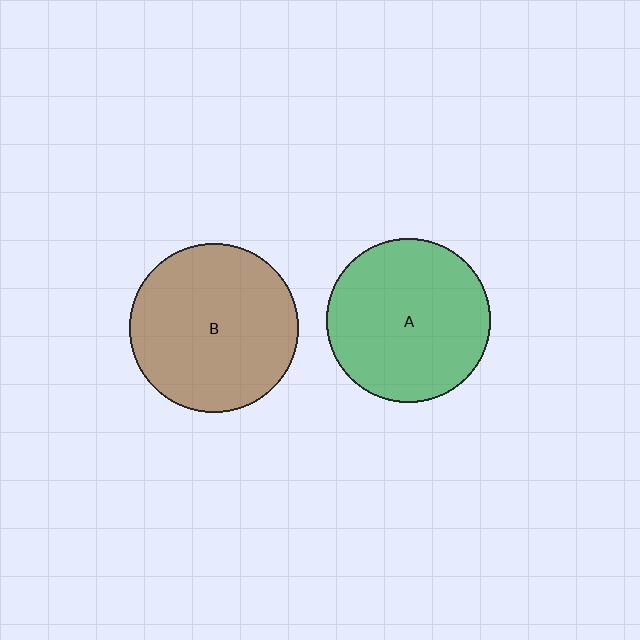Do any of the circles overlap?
No, none of the circles overlap.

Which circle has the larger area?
Circle B (brown).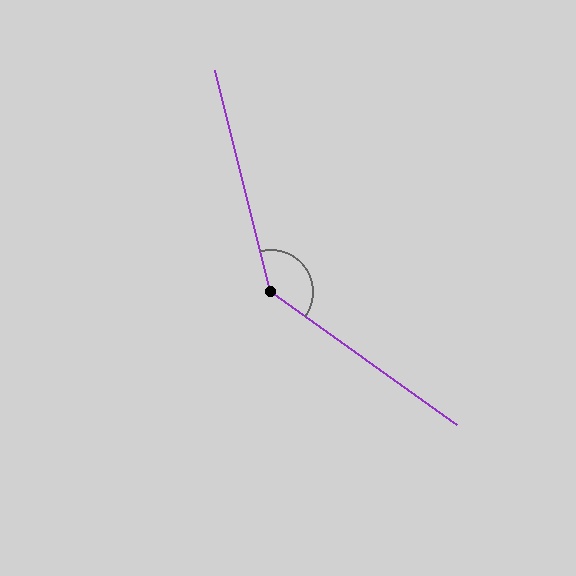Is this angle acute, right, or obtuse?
It is obtuse.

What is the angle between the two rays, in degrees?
Approximately 140 degrees.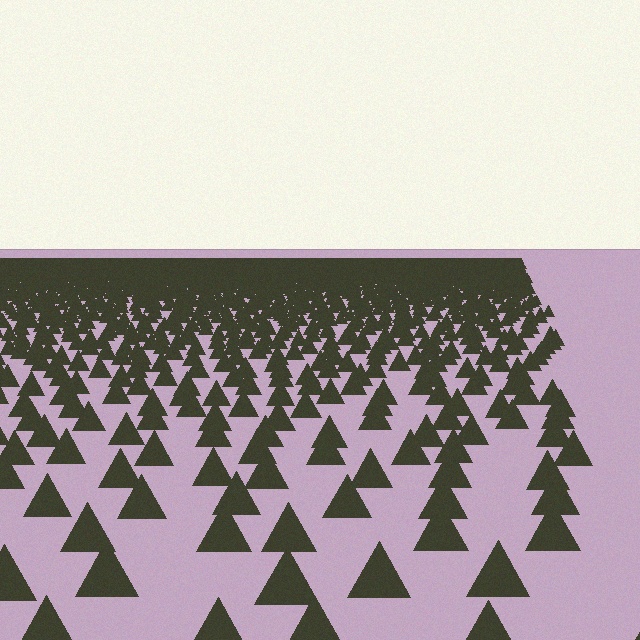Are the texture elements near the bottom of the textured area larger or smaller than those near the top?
Larger. Near the bottom, elements are closer to the viewer and appear at a bigger on-screen size.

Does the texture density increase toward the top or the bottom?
Density increases toward the top.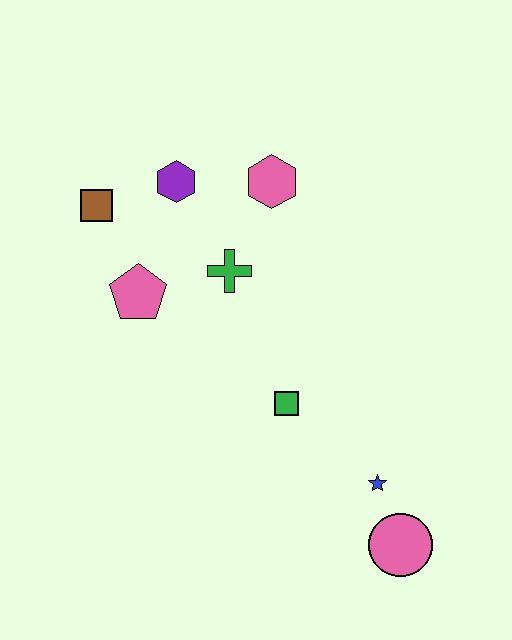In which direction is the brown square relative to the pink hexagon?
The brown square is to the left of the pink hexagon.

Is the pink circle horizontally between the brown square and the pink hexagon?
No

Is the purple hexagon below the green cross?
No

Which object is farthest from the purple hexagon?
The pink circle is farthest from the purple hexagon.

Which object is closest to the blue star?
The pink circle is closest to the blue star.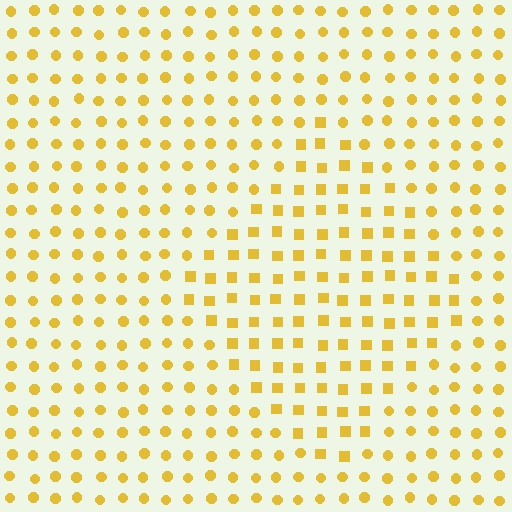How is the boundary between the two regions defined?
The boundary is defined by a change in element shape: squares inside vs. circles outside. All elements share the same color and spacing.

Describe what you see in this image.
The image is filled with small yellow elements arranged in a uniform grid. A diamond-shaped region contains squares, while the surrounding area contains circles. The boundary is defined purely by the change in element shape.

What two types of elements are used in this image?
The image uses squares inside the diamond region and circles outside it.